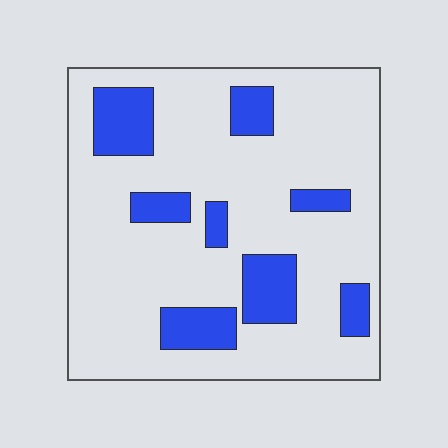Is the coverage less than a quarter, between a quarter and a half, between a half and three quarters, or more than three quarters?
Less than a quarter.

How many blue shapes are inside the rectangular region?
8.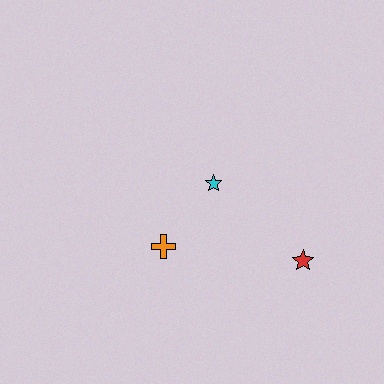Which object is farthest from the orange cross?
The red star is farthest from the orange cross.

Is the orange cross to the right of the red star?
No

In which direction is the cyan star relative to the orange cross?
The cyan star is above the orange cross.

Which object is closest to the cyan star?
The orange cross is closest to the cyan star.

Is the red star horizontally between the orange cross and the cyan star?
No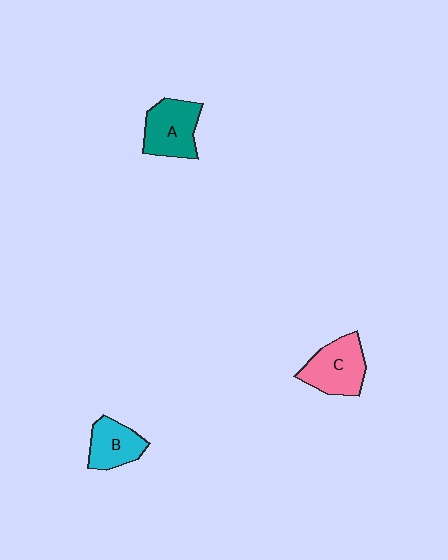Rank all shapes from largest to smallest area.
From largest to smallest: C (pink), A (teal), B (cyan).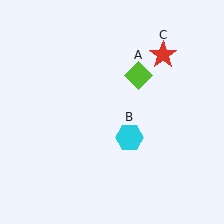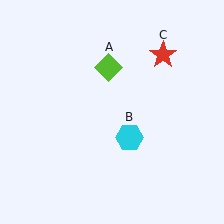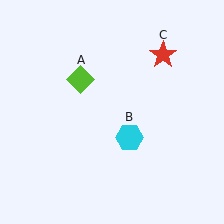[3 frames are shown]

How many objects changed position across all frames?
1 object changed position: lime diamond (object A).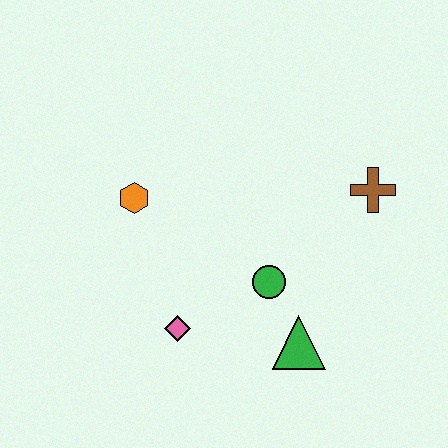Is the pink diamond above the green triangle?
Yes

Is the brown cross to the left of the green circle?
No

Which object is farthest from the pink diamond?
The brown cross is farthest from the pink diamond.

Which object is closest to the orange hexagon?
The pink diamond is closest to the orange hexagon.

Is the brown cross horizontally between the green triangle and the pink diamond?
No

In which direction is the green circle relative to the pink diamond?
The green circle is to the right of the pink diamond.